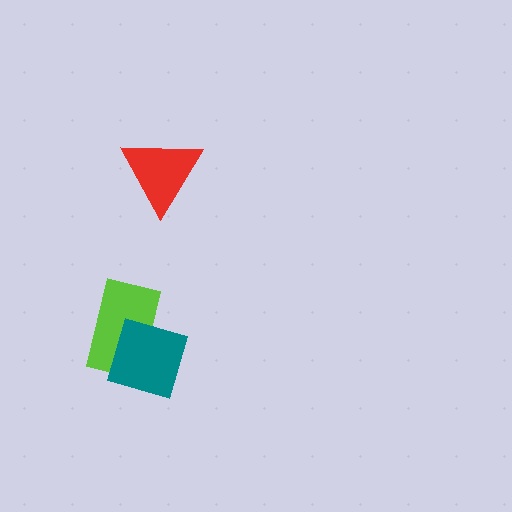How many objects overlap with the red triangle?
0 objects overlap with the red triangle.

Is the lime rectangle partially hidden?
Yes, it is partially covered by another shape.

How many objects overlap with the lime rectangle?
1 object overlaps with the lime rectangle.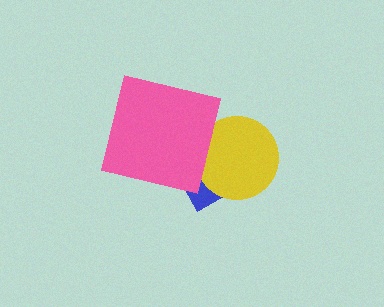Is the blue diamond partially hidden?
Yes, it is partially covered by another shape.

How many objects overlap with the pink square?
2 objects overlap with the pink square.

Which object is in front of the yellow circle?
The pink square is in front of the yellow circle.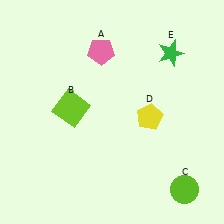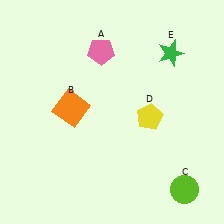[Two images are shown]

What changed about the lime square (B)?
In Image 1, B is lime. In Image 2, it changed to orange.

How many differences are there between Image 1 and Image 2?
There is 1 difference between the two images.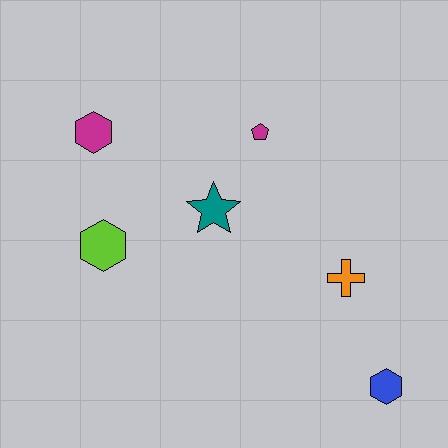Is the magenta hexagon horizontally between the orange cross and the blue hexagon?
No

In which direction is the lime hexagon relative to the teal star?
The lime hexagon is to the left of the teal star.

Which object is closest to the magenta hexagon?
The lime hexagon is closest to the magenta hexagon.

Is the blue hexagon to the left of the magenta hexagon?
No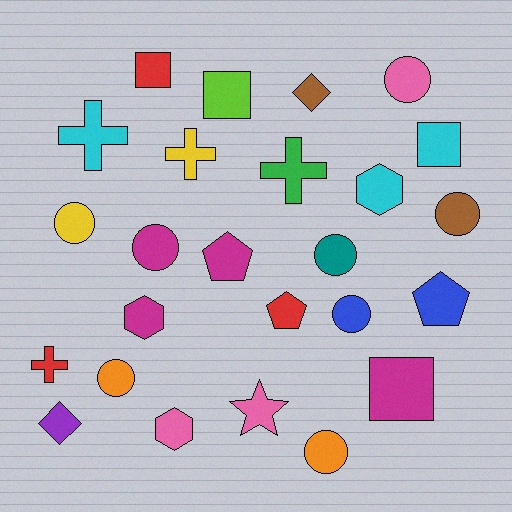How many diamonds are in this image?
There are 2 diamonds.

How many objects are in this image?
There are 25 objects.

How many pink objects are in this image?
There are 3 pink objects.